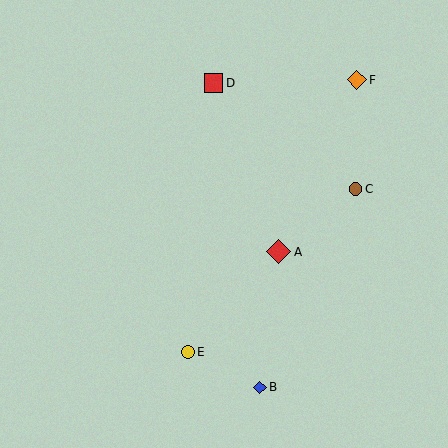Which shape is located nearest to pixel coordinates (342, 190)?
The brown circle (labeled C) at (356, 189) is nearest to that location.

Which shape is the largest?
The red diamond (labeled A) is the largest.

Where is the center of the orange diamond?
The center of the orange diamond is at (357, 80).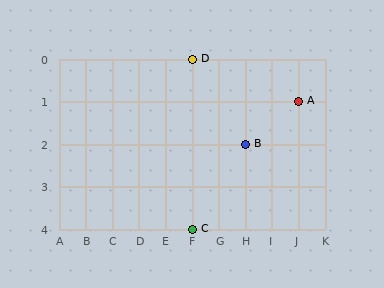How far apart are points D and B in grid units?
Points D and B are 2 columns and 2 rows apart (about 2.8 grid units diagonally).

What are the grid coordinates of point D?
Point D is at grid coordinates (F, 0).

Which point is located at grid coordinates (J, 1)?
Point A is at (J, 1).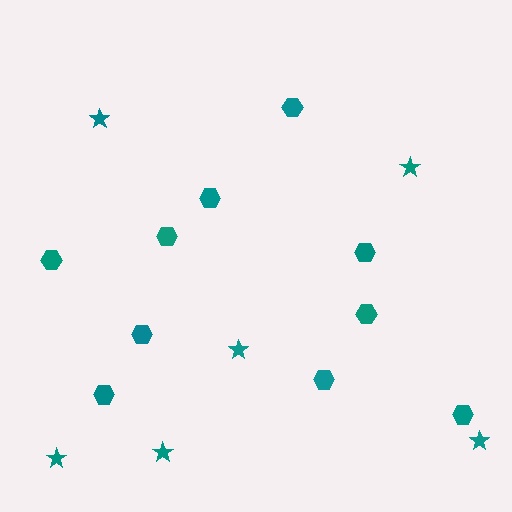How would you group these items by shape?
There are 2 groups: one group of hexagons (10) and one group of stars (6).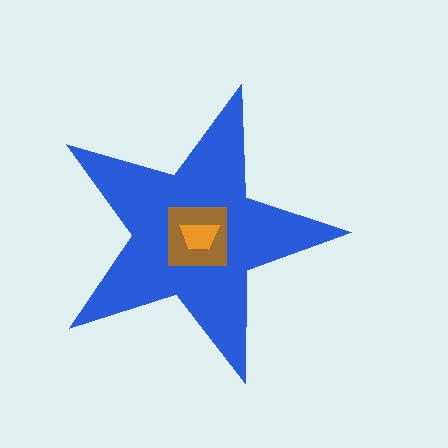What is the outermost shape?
The blue star.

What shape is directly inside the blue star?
The brown square.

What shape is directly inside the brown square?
The orange trapezoid.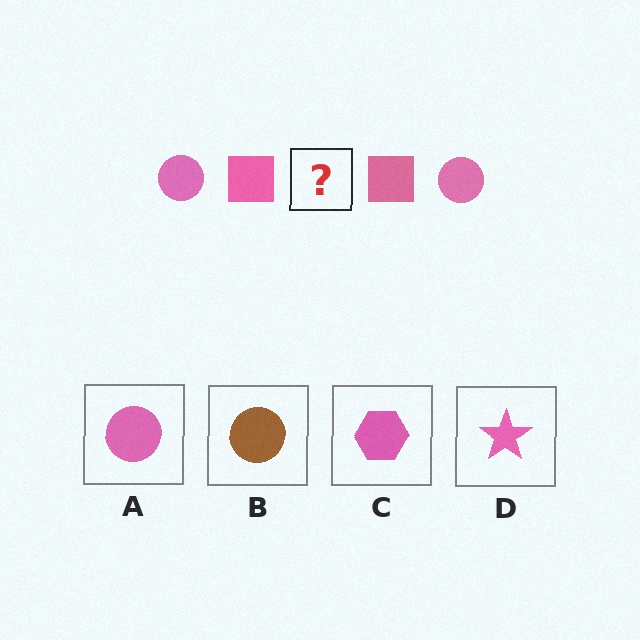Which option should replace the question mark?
Option A.